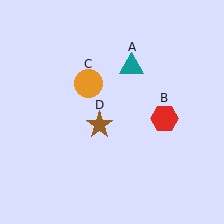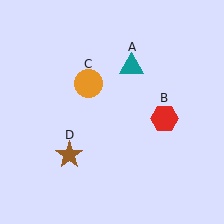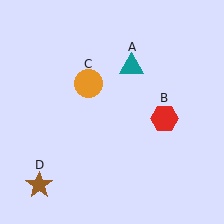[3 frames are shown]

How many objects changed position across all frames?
1 object changed position: brown star (object D).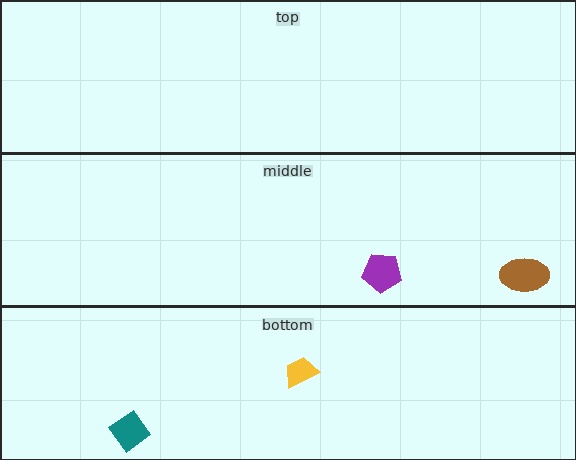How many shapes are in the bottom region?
2.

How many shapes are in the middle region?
2.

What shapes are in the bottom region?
The yellow trapezoid, the teal diamond.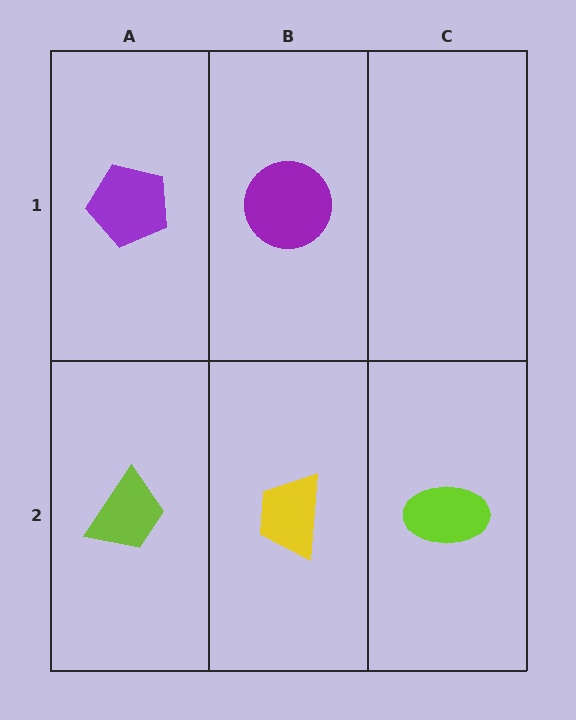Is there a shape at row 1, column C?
No, that cell is empty.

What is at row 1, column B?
A purple circle.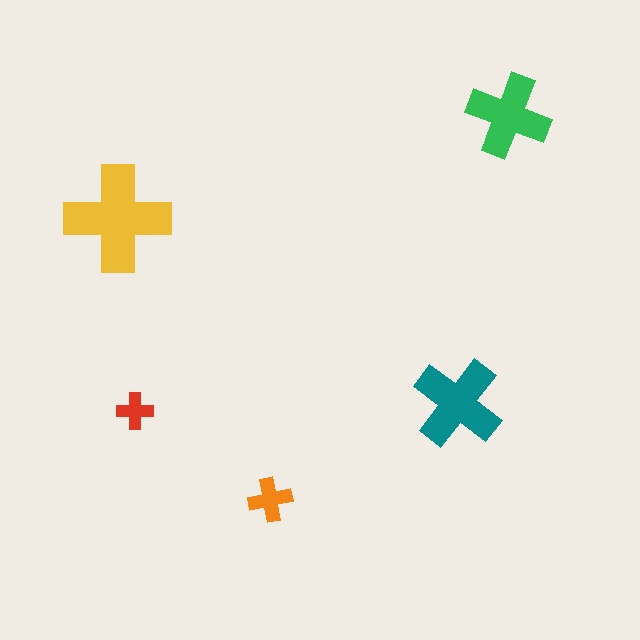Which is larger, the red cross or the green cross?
The green one.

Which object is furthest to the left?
The yellow cross is leftmost.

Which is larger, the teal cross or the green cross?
The teal one.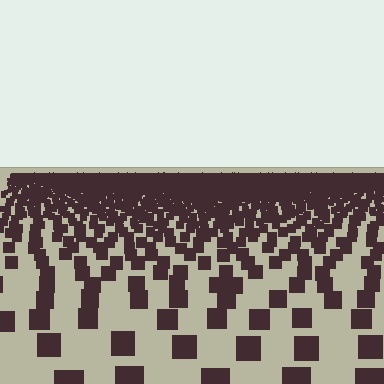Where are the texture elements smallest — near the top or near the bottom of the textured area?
Near the top.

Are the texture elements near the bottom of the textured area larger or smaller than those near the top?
Larger. Near the bottom, elements are closer to the viewer and appear at a bigger on-screen size.